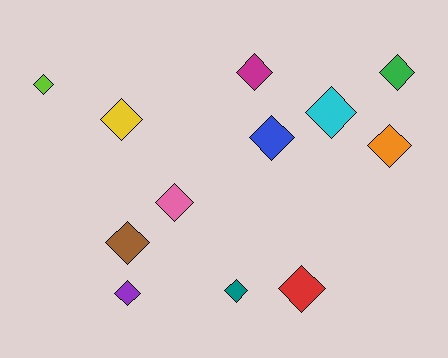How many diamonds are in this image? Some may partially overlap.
There are 12 diamonds.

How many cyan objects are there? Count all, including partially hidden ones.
There is 1 cyan object.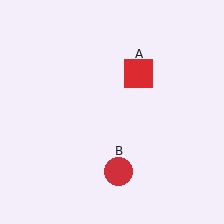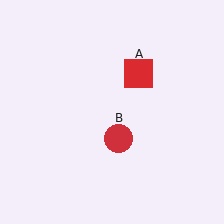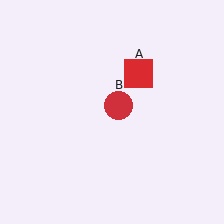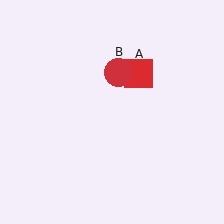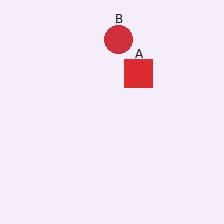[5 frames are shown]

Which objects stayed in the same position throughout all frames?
Red square (object A) remained stationary.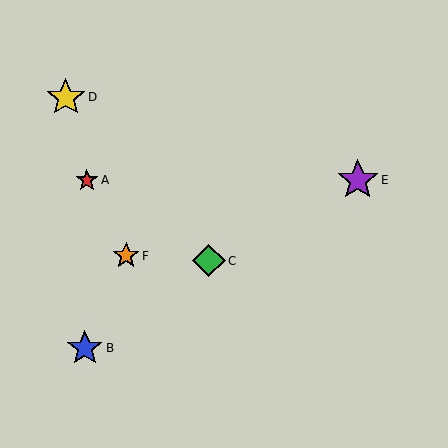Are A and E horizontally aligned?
Yes, both are at y≈180.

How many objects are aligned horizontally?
2 objects (A, E) are aligned horizontally.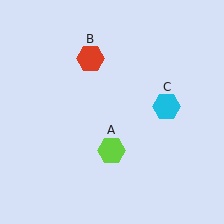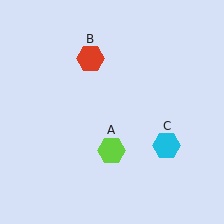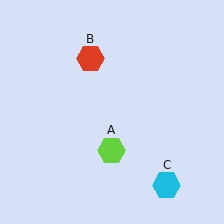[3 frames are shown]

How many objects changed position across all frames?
1 object changed position: cyan hexagon (object C).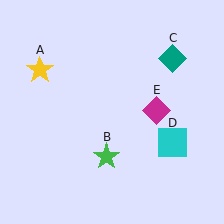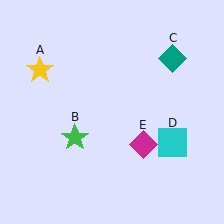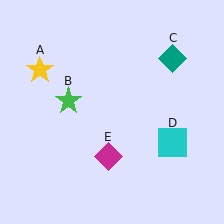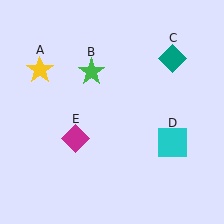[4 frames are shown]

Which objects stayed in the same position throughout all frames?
Yellow star (object A) and teal diamond (object C) and cyan square (object D) remained stationary.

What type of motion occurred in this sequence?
The green star (object B), magenta diamond (object E) rotated clockwise around the center of the scene.